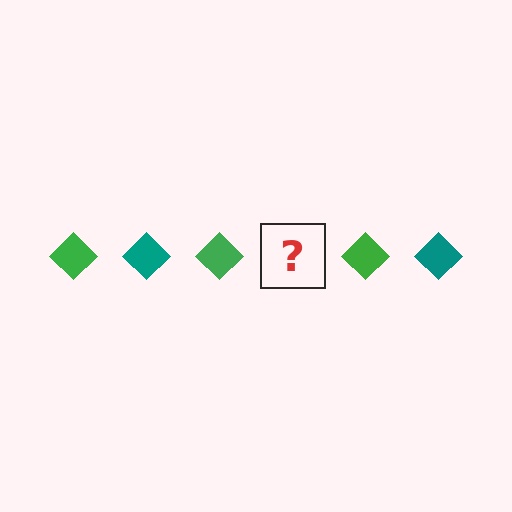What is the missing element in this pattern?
The missing element is a teal diamond.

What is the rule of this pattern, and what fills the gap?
The rule is that the pattern cycles through green, teal diamonds. The gap should be filled with a teal diamond.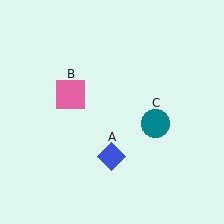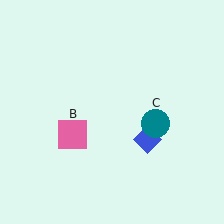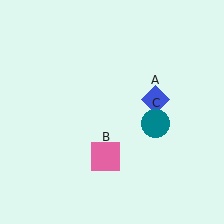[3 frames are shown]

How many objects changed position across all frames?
2 objects changed position: blue diamond (object A), pink square (object B).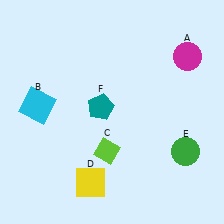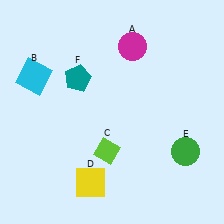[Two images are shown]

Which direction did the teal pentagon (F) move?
The teal pentagon (F) moved up.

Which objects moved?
The objects that moved are: the magenta circle (A), the cyan square (B), the teal pentagon (F).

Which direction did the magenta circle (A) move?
The magenta circle (A) moved left.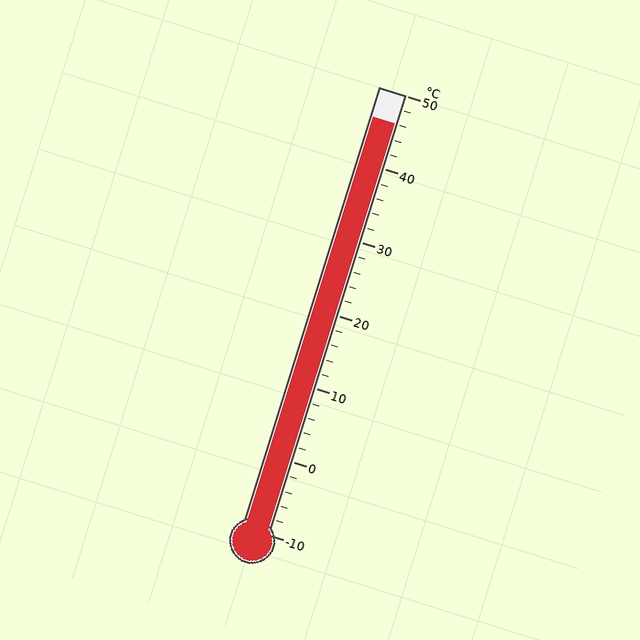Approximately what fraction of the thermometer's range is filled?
The thermometer is filled to approximately 95% of its range.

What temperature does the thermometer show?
The thermometer shows approximately 46°C.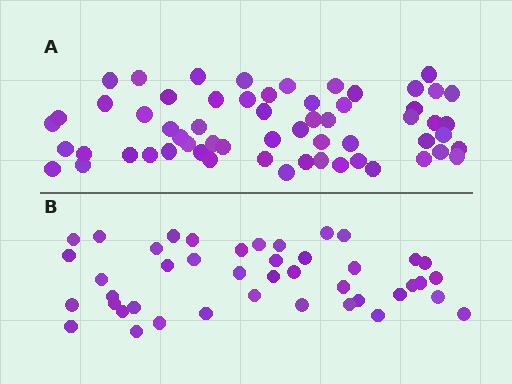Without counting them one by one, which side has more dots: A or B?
Region A (the top region) has more dots.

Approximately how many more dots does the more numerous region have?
Region A has approximately 15 more dots than region B.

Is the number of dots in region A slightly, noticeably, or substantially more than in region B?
Region A has noticeably more, but not dramatically so. The ratio is roughly 1.4 to 1.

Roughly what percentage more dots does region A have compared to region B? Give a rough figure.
About 40% more.